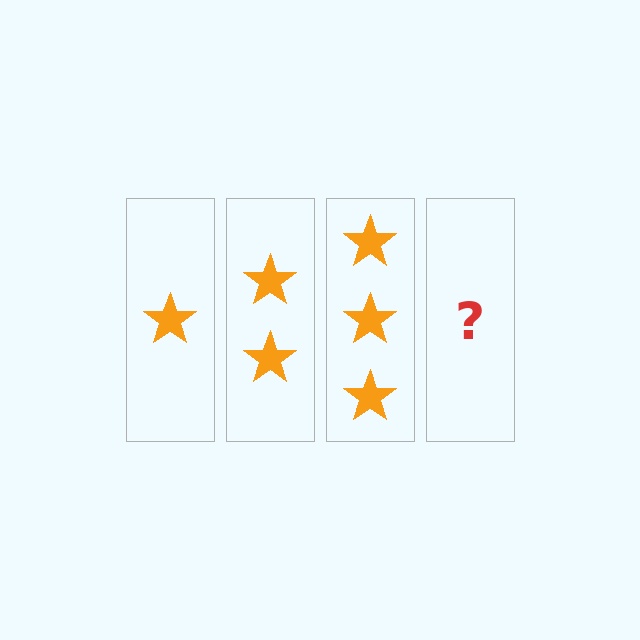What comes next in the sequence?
The next element should be 4 stars.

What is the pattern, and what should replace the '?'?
The pattern is that each step adds one more star. The '?' should be 4 stars.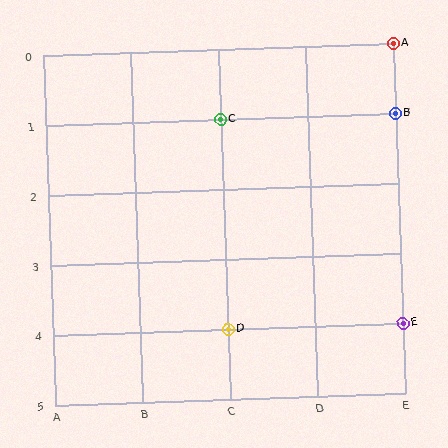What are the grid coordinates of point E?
Point E is at grid coordinates (E, 4).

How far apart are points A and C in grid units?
Points A and C are 2 columns and 1 row apart (about 2.2 grid units diagonally).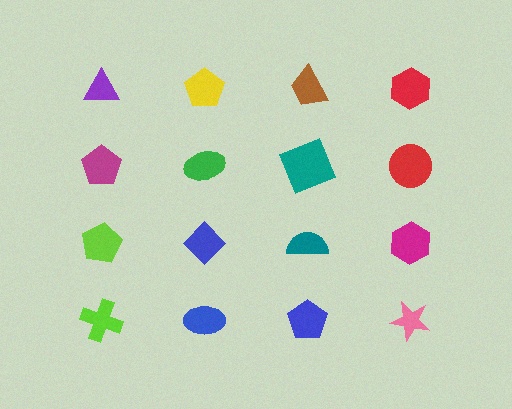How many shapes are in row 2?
4 shapes.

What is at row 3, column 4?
A magenta hexagon.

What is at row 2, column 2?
A green ellipse.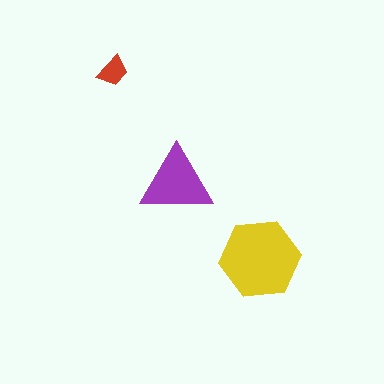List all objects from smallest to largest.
The red trapezoid, the purple triangle, the yellow hexagon.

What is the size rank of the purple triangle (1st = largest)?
2nd.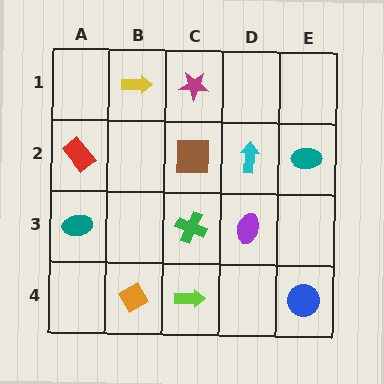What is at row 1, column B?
A yellow arrow.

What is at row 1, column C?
A magenta star.